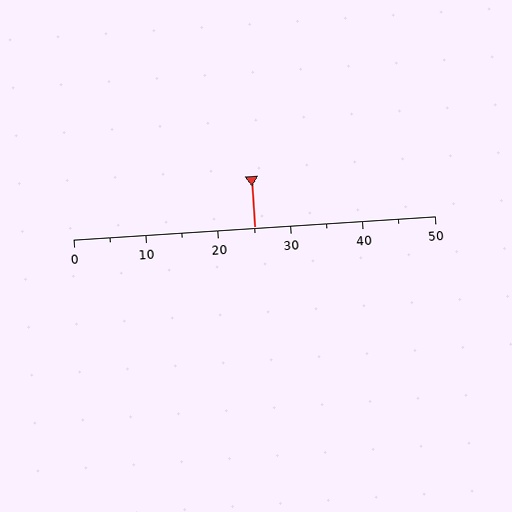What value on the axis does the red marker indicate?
The marker indicates approximately 25.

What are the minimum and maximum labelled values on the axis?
The axis runs from 0 to 50.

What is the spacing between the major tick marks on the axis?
The major ticks are spaced 10 apart.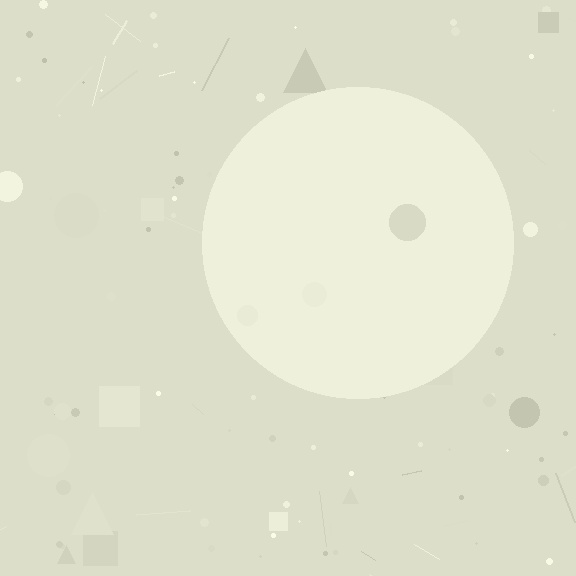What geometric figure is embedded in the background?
A circle is embedded in the background.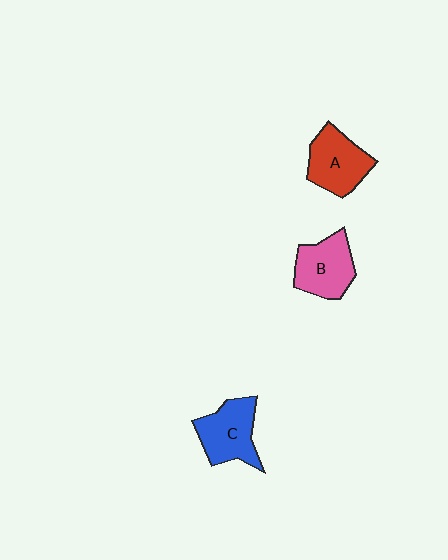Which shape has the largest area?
Shape A (red).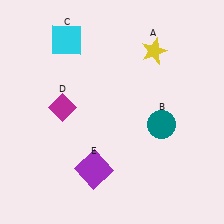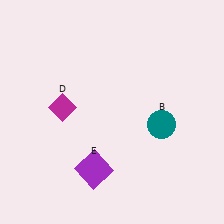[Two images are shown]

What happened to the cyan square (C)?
The cyan square (C) was removed in Image 2. It was in the top-left area of Image 1.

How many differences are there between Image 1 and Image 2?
There are 2 differences between the two images.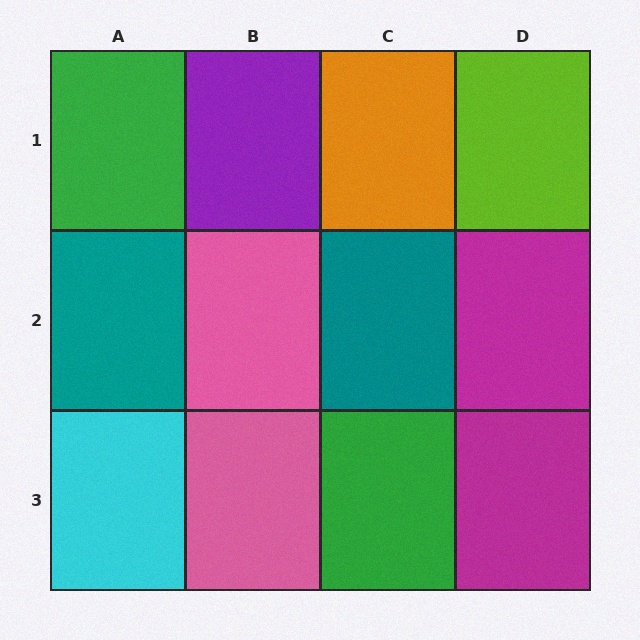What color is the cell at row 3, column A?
Cyan.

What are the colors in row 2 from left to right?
Teal, pink, teal, magenta.